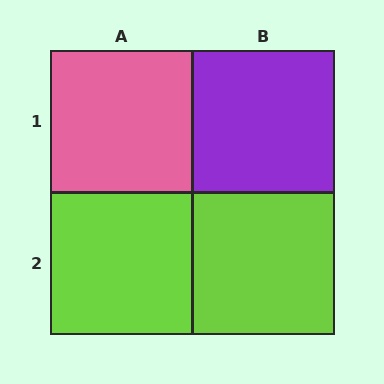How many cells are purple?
1 cell is purple.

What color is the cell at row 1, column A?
Pink.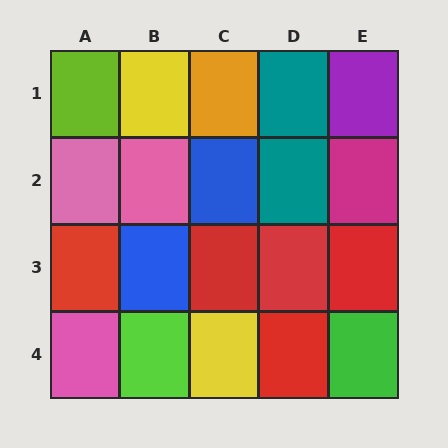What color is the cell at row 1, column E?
Purple.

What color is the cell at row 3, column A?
Red.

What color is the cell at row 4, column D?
Red.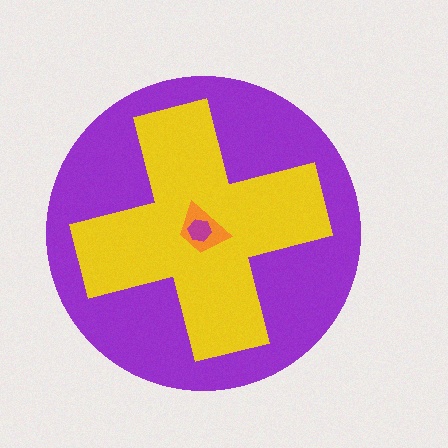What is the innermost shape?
The magenta hexagon.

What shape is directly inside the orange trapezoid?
The magenta hexagon.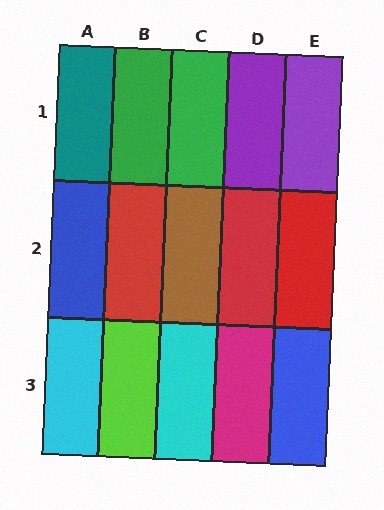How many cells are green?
2 cells are green.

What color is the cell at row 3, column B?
Lime.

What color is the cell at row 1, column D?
Purple.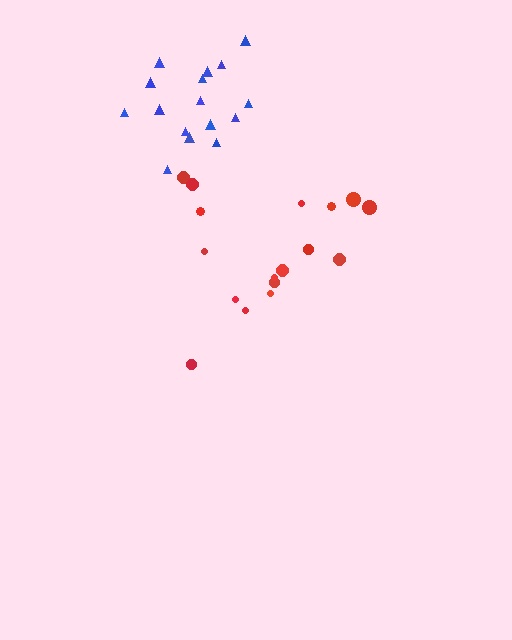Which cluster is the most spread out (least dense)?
Red.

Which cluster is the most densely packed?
Blue.